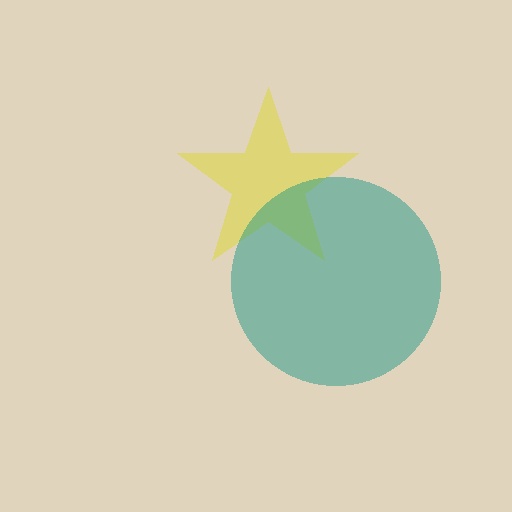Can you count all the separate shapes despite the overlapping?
Yes, there are 2 separate shapes.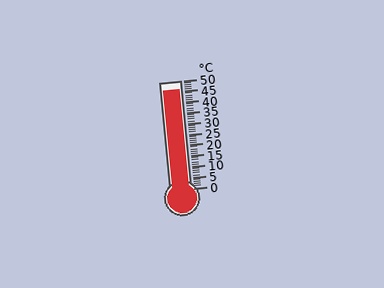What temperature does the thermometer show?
The thermometer shows approximately 46°C.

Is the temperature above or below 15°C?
The temperature is above 15°C.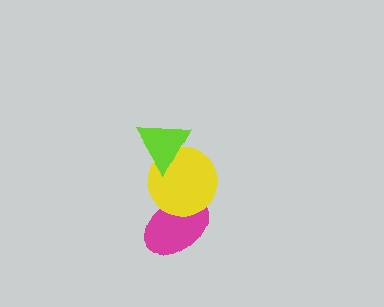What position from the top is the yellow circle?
The yellow circle is 2nd from the top.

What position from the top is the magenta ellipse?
The magenta ellipse is 3rd from the top.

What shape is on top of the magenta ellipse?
The yellow circle is on top of the magenta ellipse.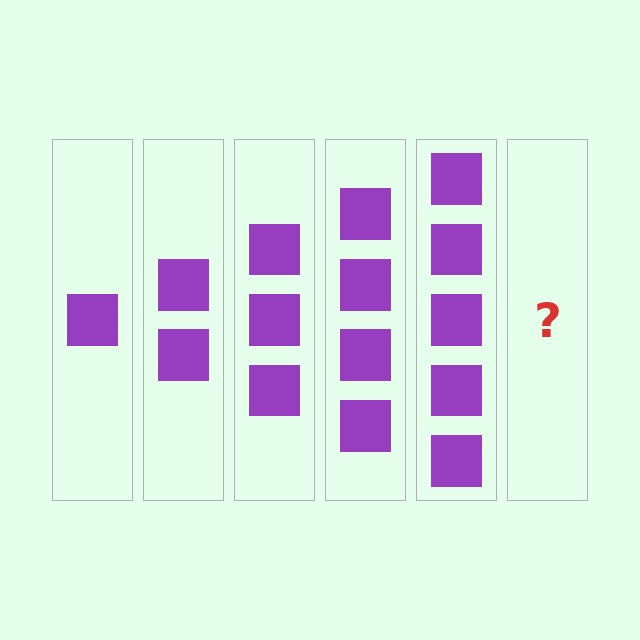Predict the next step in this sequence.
The next step is 6 squares.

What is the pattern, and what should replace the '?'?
The pattern is that each step adds one more square. The '?' should be 6 squares.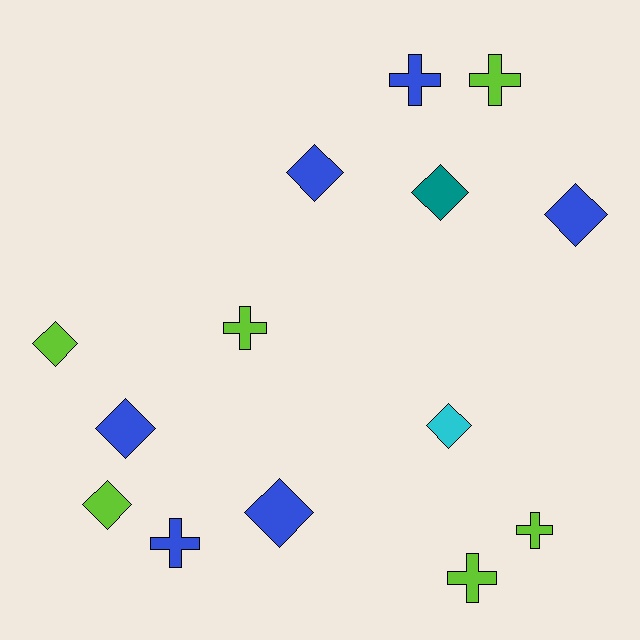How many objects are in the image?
There are 14 objects.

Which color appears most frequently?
Blue, with 6 objects.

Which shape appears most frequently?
Diamond, with 8 objects.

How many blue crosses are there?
There are 2 blue crosses.